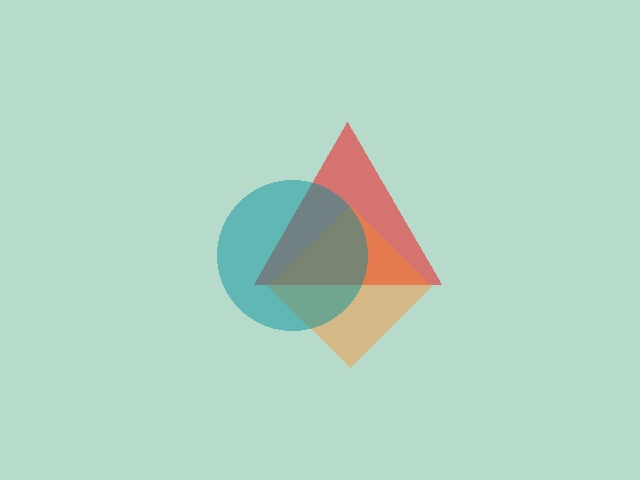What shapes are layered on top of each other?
The layered shapes are: a red triangle, an orange diamond, a teal circle.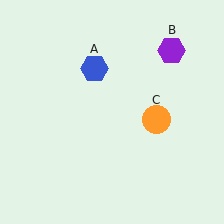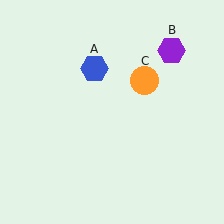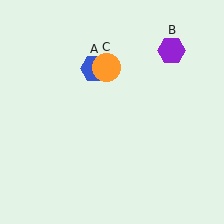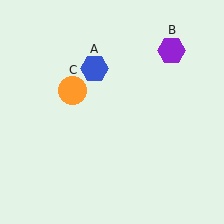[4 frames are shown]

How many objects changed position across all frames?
1 object changed position: orange circle (object C).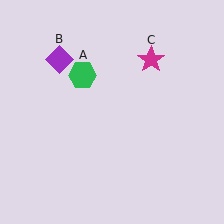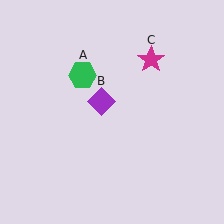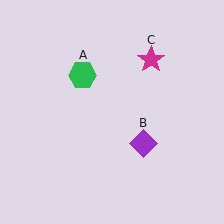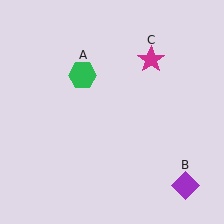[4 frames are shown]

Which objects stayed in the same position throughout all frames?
Green hexagon (object A) and magenta star (object C) remained stationary.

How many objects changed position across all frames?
1 object changed position: purple diamond (object B).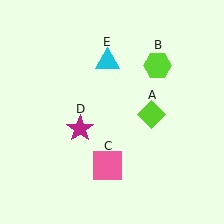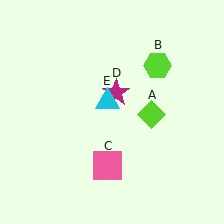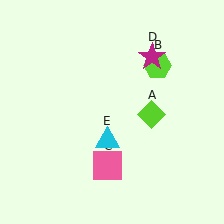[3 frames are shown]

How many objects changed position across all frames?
2 objects changed position: magenta star (object D), cyan triangle (object E).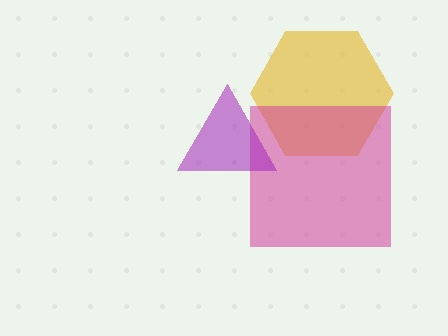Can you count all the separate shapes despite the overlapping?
Yes, there are 3 separate shapes.